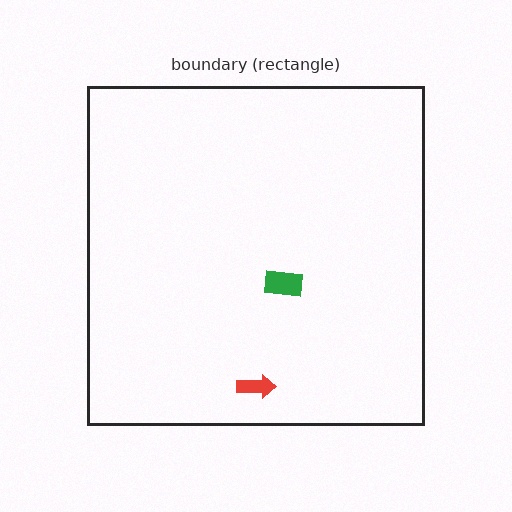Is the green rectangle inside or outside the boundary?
Inside.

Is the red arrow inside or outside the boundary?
Inside.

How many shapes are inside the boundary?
2 inside, 0 outside.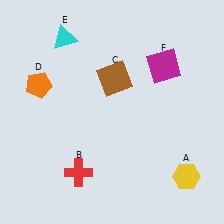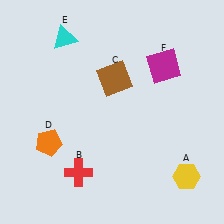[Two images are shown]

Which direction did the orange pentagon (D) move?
The orange pentagon (D) moved down.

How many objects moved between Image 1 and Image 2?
1 object moved between the two images.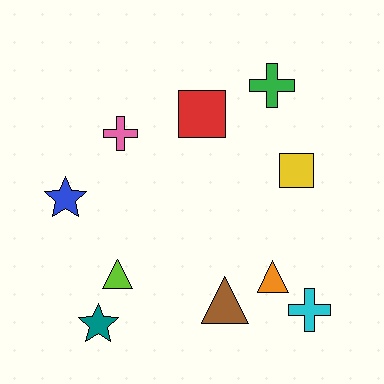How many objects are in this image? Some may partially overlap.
There are 10 objects.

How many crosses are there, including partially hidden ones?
There are 3 crosses.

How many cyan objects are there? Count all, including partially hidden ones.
There is 1 cyan object.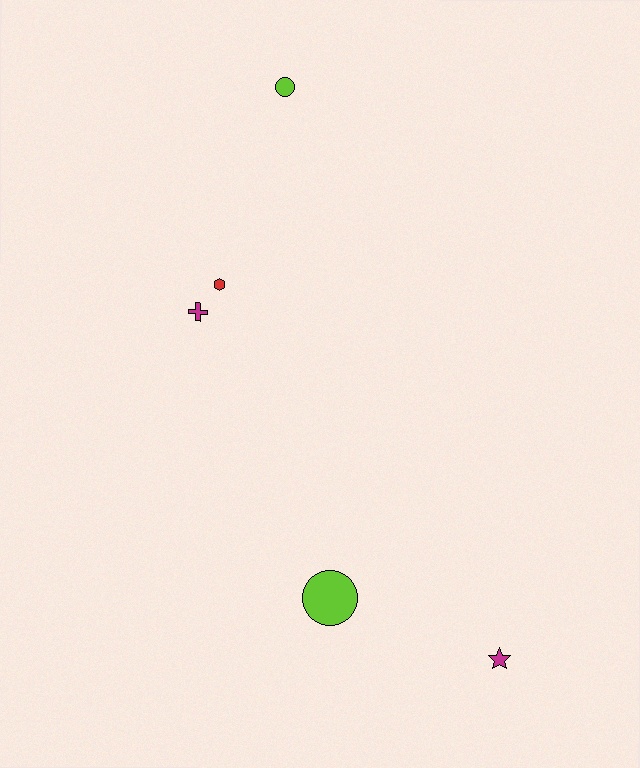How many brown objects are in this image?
There are no brown objects.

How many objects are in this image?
There are 5 objects.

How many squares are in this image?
There are no squares.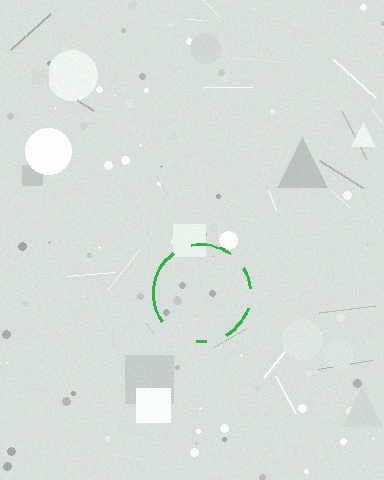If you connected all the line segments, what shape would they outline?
They would outline a circle.